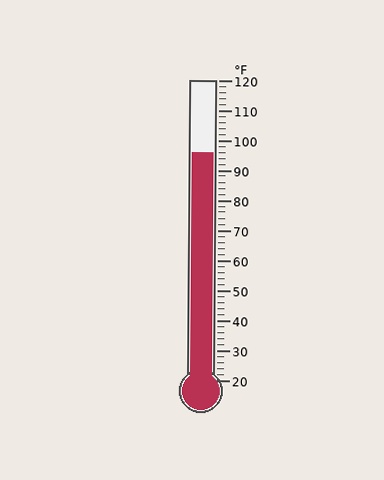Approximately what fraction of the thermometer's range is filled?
The thermometer is filled to approximately 75% of its range.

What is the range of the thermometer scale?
The thermometer scale ranges from 20°F to 120°F.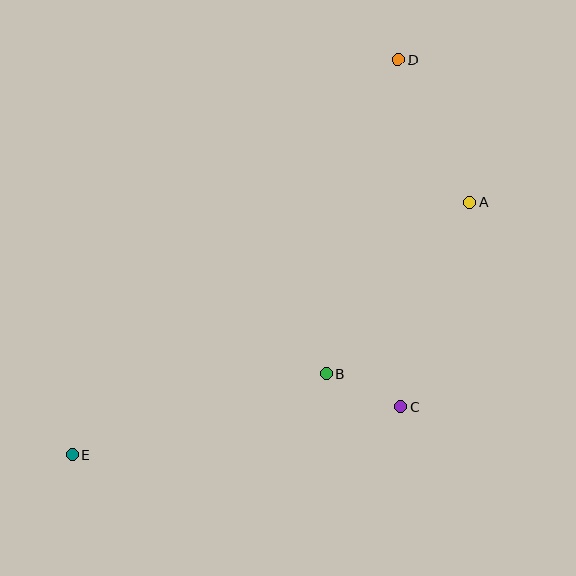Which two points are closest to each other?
Points B and C are closest to each other.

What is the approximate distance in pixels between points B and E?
The distance between B and E is approximately 266 pixels.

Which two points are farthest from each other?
Points D and E are farthest from each other.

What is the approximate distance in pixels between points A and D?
The distance between A and D is approximately 160 pixels.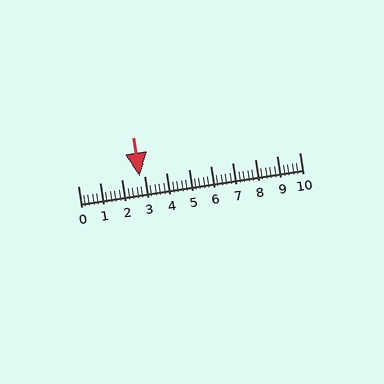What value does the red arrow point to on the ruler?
The red arrow points to approximately 2.8.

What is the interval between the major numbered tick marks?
The major tick marks are spaced 1 units apart.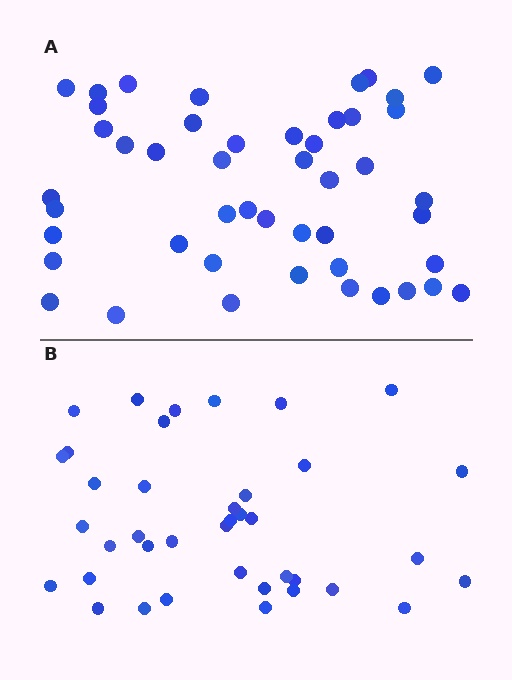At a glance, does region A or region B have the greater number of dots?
Region A (the top region) has more dots.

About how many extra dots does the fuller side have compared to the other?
Region A has roughly 8 or so more dots than region B.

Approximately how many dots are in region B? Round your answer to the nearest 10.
About 40 dots. (The exact count is 39, which rounds to 40.)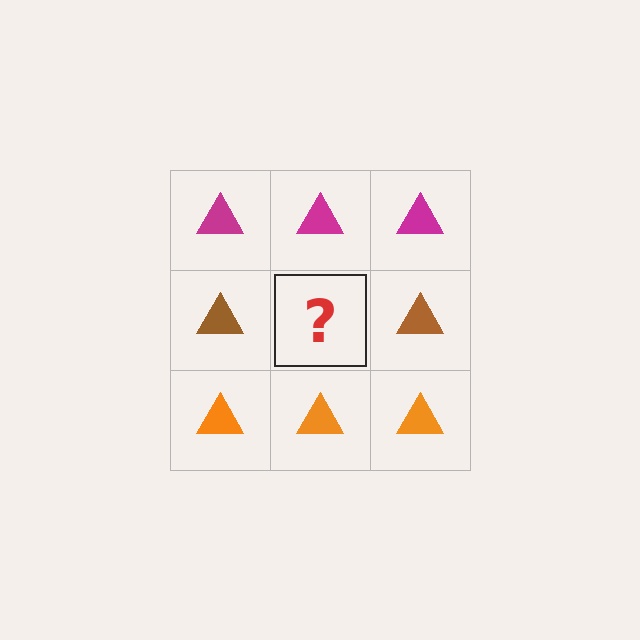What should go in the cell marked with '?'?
The missing cell should contain a brown triangle.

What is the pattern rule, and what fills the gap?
The rule is that each row has a consistent color. The gap should be filled with a brown triangle.